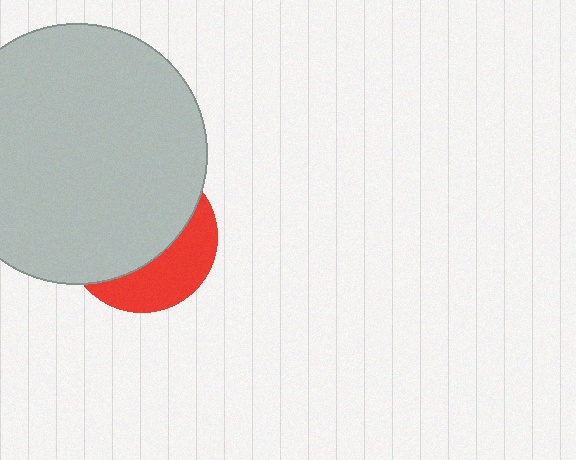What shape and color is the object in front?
The object in front is a light gray circle.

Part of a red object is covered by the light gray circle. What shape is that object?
It is a circle.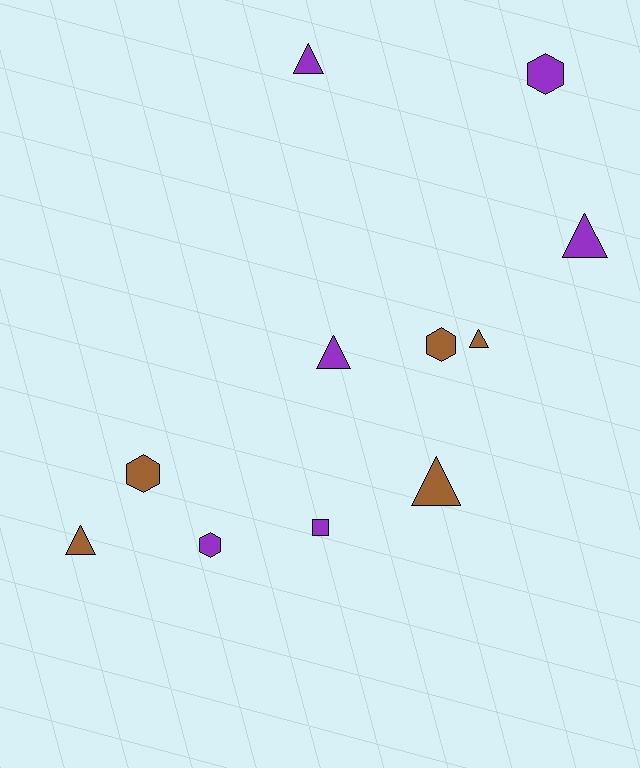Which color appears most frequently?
Purple, with 6 objects.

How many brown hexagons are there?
There are 2 brown hexagons.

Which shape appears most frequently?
Triangle, with 6 objects.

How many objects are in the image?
There are 11 objects.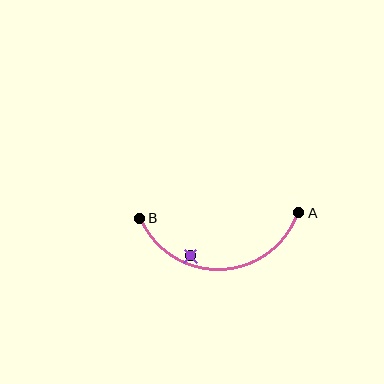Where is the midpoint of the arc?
The arc midpoint is the point on the curve farthest from the straight line joining A and B. It sits below that line.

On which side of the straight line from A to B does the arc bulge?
The arc bulges below the straight line connecting A and B.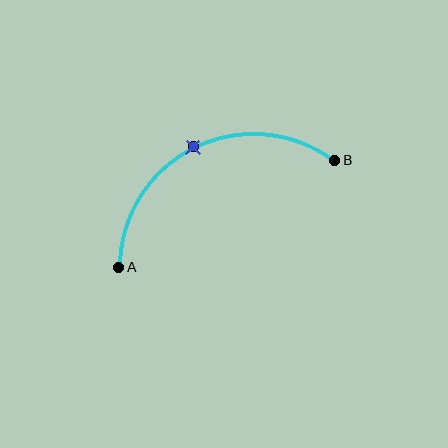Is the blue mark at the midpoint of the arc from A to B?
Yes. The blue mark lies on the arc at equal arc-length from both A and B — it is the arc midpoint.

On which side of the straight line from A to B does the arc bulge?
The arc bulges above the straight line connecting A and B.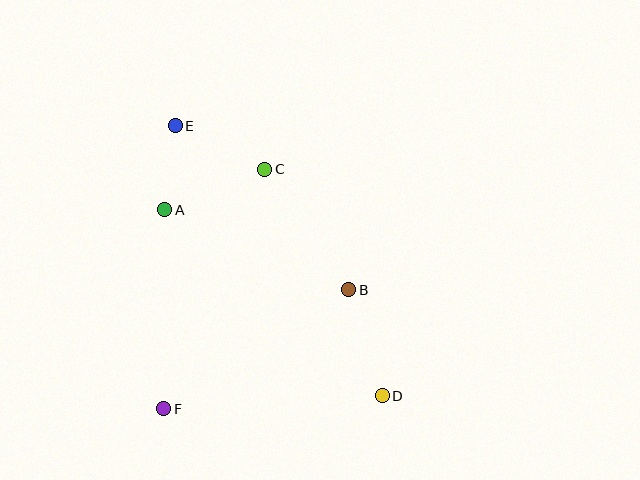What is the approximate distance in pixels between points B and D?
The distance between B and D is approximately 111 pixels.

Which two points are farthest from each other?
Points D and E are farthest from each other.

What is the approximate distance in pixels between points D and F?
The distance between D and F is approximately 218 pixels.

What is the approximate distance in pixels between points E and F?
The distance between E and F is approximately 283 pixels.